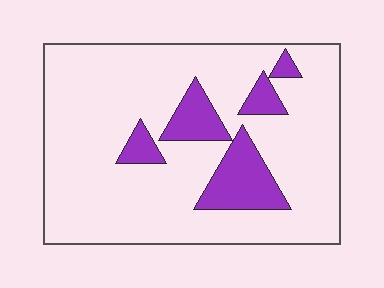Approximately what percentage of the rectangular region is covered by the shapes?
Approximately 15%.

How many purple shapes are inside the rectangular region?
5.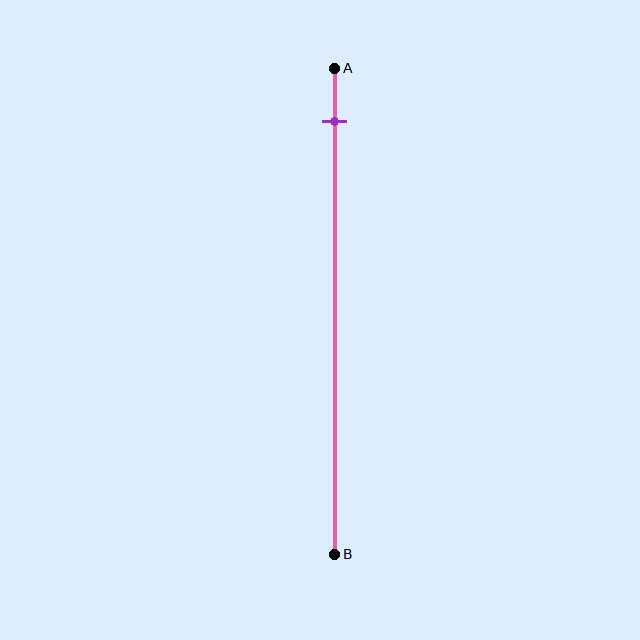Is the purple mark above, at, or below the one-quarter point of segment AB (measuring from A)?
The purple mark is above the one-quarter point of segment AB.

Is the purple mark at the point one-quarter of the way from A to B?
No, the mark is at about 10% from A, not at the 25% one-quarter point.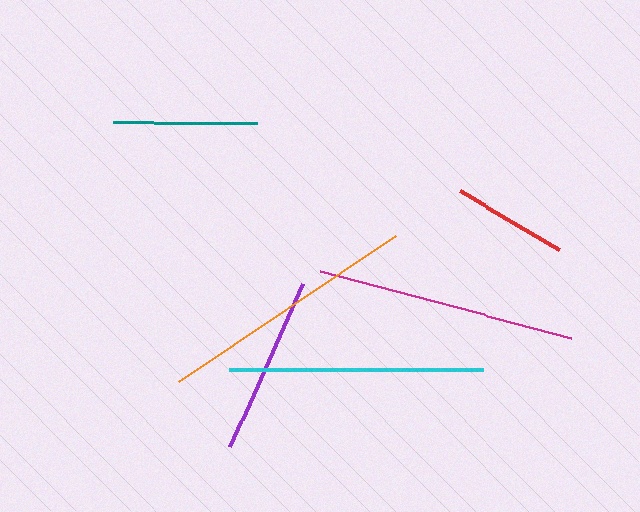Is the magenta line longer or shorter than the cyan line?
The magenta line is longer than the cyan line.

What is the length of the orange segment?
The orange segment is approximately 262 pixels long.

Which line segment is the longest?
The orange line is the longest at approximately 262 pixels.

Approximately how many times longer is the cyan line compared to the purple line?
The cyan line is approximately 1.4 times the length of the purple line.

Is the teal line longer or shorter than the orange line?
The orange line is longer than the teal line.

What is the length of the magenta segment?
The magenta segment is approximately 260 pixels long.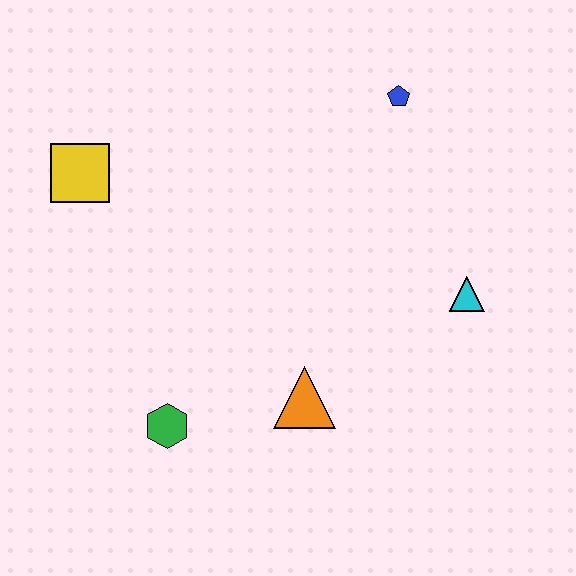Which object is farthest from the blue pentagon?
The green hexagon is farthest from the blue pentagon.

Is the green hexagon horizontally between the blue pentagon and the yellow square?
Yes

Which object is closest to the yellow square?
The green hexagon is closest to the yellow square.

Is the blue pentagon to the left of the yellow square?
No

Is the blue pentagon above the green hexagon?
Yes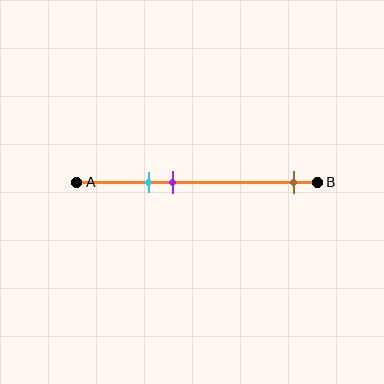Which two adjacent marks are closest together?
The cyan and purple marks are the closest adjacent pair.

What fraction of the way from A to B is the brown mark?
The brown mark is approximately 90% (0.9) of the way from A to B.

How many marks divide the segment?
There are 3 marks dividing the segment.